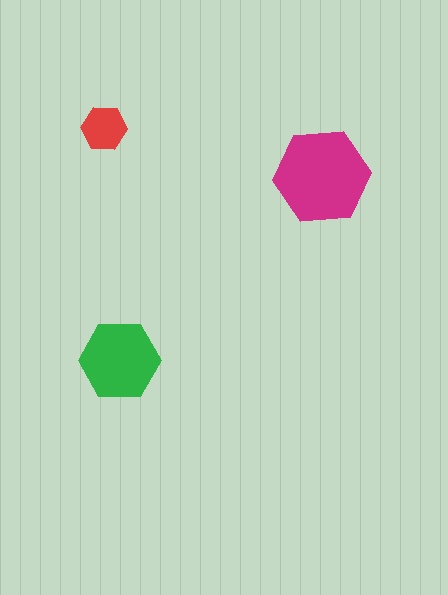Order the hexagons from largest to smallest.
the magenta one, the green one, the red one.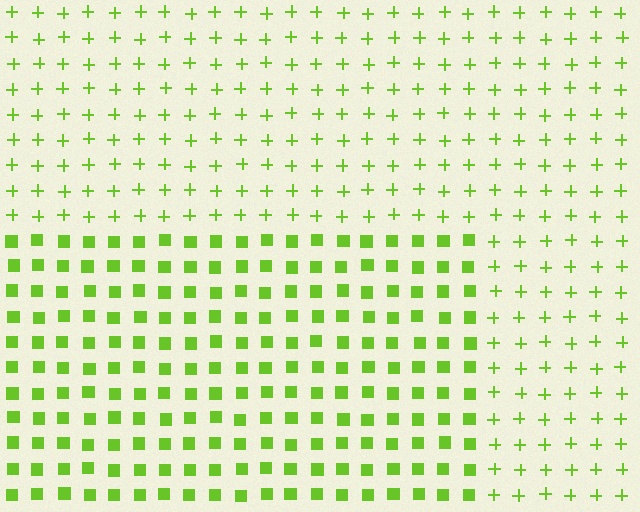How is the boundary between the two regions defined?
The boundary is defined by a change in element shape: squares inside vs. plus signs outside. All elements share the same color and spacing.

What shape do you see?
I see a rectangle.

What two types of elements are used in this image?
The image uses squares inside the rectangle region and plus signs outside it.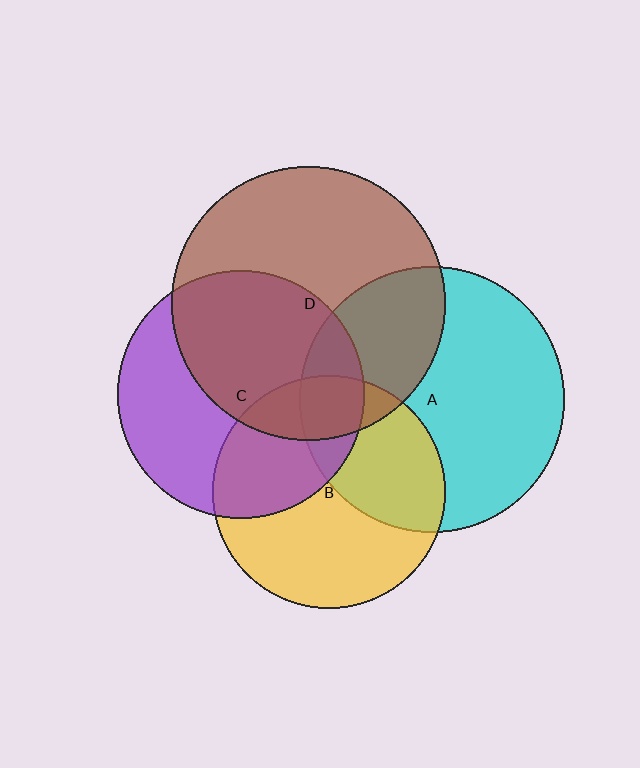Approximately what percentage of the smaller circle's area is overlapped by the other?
Approximately 35%.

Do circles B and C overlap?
Yes.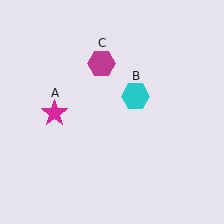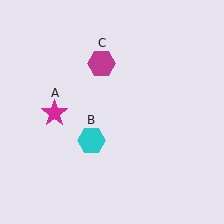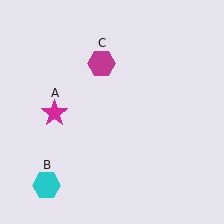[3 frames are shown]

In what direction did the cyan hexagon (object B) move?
The cyan hexagon (object B) moved down and to the left.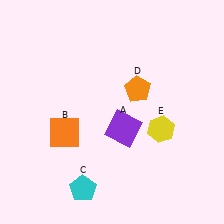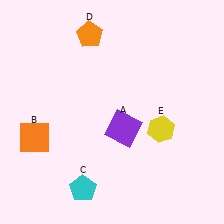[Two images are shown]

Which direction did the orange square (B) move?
The orange square (B) moved left.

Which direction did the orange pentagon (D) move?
The orange pentagon (D) moved up.